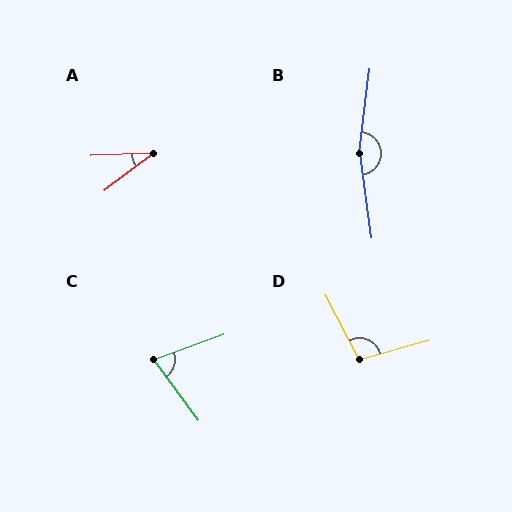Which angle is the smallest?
A, at approximately 35 degrees.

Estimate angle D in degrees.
Approximately 102 degrees.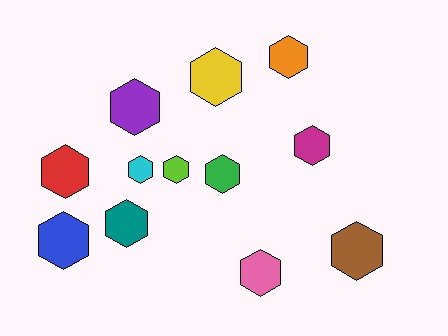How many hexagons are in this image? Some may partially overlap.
There are 12 hexagons.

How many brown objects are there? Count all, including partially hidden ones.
There is 1 brown object.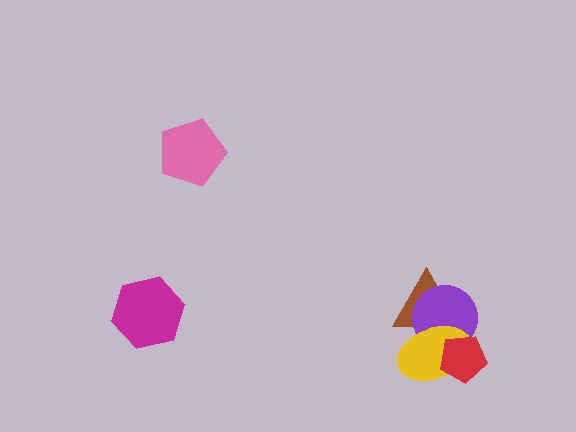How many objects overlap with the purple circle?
3 objects overlap with the purple circle.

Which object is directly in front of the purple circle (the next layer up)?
The yellow ellipse is directly in front of the purple circle.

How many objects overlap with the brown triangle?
2 objects overlap with the brown triangle.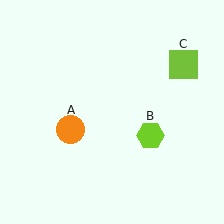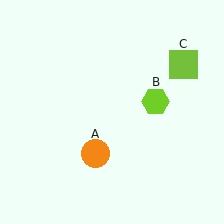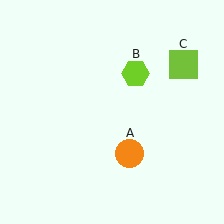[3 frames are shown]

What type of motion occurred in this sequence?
The orange circle (object A), lime hexagon (object B) rotated counterclockwise around the center of the scene.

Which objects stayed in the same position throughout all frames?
Lime square (object C) remained stationary.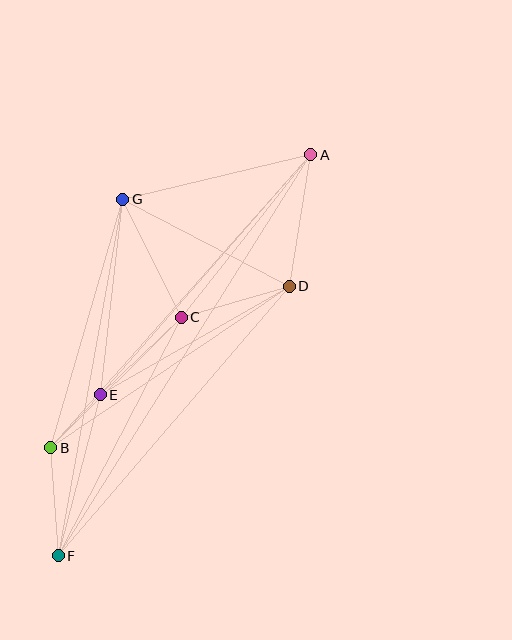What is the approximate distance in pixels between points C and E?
The distance between C and E is approximately 112 pixels.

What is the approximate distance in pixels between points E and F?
The distance between E and F is approximately 166 pixels.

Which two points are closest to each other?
Points B and E are closest to each other.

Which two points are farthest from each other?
Points A and F are farthest from each other.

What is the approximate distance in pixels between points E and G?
The distance between E and G is approximately 197 pixels.